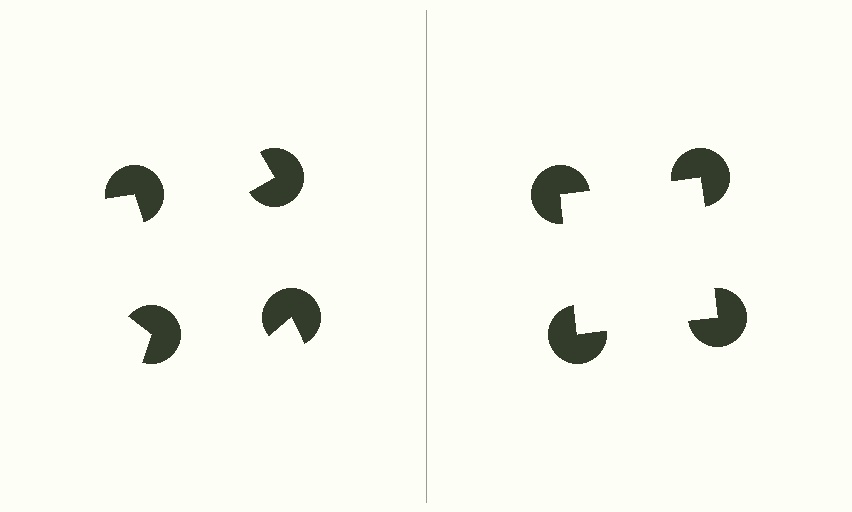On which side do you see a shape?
An illusory square appears on the right side. On the left side the wedge cuts are rotated, so no coherent shape forms.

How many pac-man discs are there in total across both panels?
8 — 4 on each side.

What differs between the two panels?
The pac-man discs are positioned identically on both sides; only the wedge orientations differ. On the right they align to a square; on the left they are misaligned.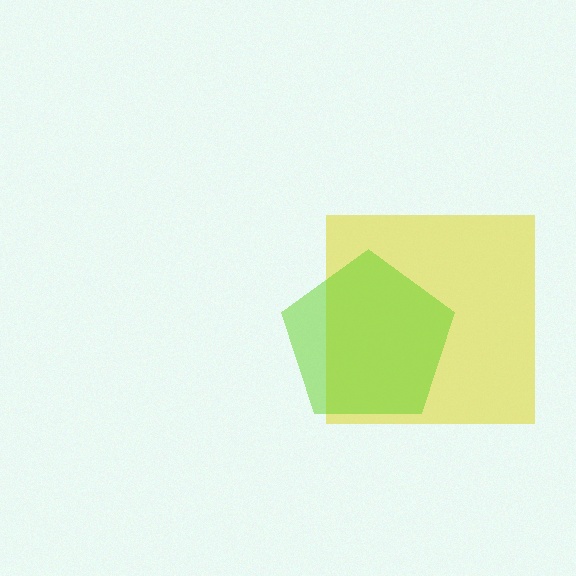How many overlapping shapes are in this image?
There are 2 overlapping shapes in the image.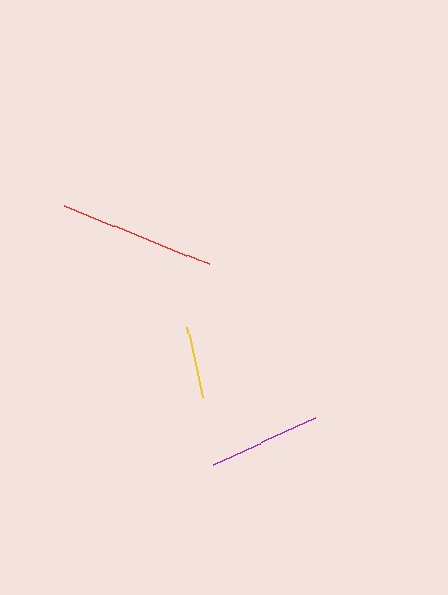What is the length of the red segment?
The red segment is approximately 157 pixels long.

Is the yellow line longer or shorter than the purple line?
The purple line is longer than the yellow line.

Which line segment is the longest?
The red line is the longest at approximately 157 pixels.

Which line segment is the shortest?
The yellow line is the shortest at approximately 73 pixels.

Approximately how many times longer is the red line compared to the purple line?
The red line is approximately 1.4 times the length of the purple line.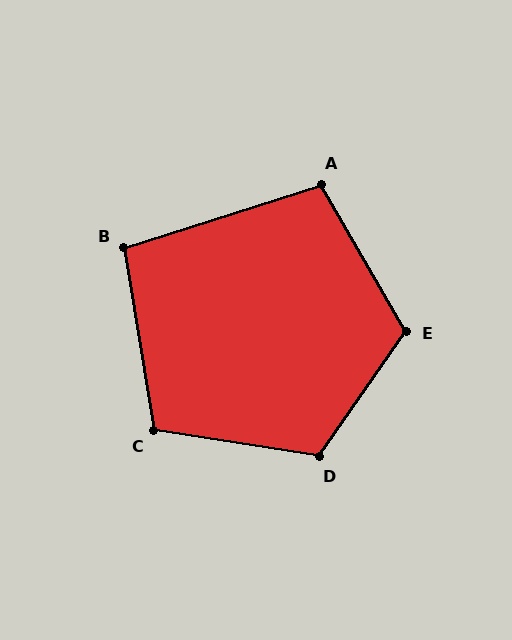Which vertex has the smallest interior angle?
B, at approximately 99 degrees.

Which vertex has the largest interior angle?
D, at approximately 116 degrees.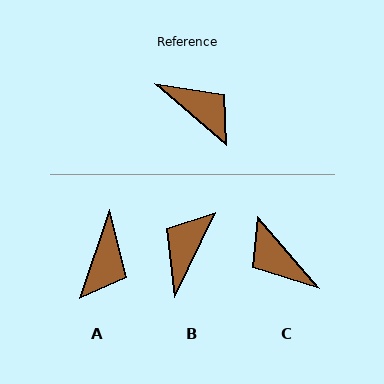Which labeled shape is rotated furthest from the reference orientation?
C, about 172 degrees away.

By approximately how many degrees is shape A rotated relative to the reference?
Approximately 68 degrees clockwise.